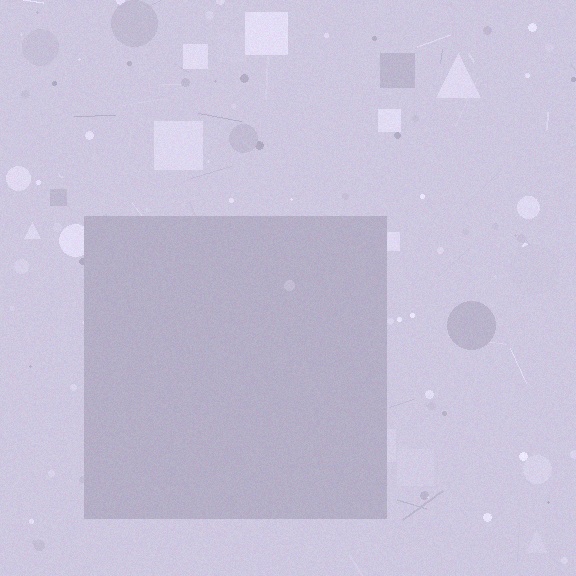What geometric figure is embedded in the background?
A square is embedded in the background.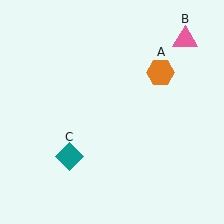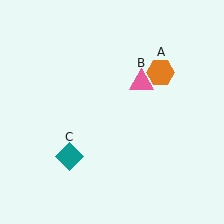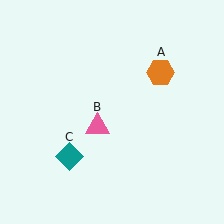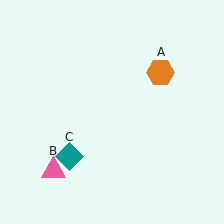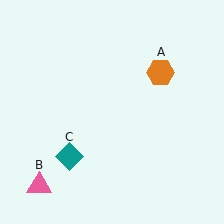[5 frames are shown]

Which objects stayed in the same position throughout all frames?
Orange hexagon (object A) and teal diamond (object C) remained stationary.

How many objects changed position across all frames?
1 object changed position: pink triangle (object B).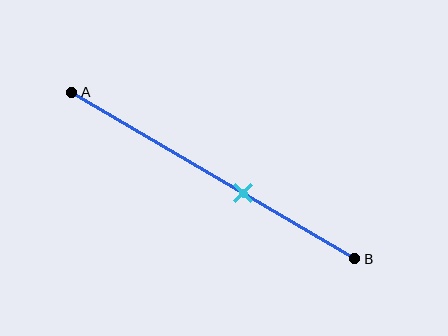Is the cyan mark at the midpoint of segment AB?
No, the mark is at about 60% from A, not at the 50% midpoint.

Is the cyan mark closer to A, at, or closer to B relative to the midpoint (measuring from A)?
The cyan mark is closer to point B than the midpoint of segment AB.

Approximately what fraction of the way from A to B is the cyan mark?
The cyan mark is approximately 60% of the way from A to B.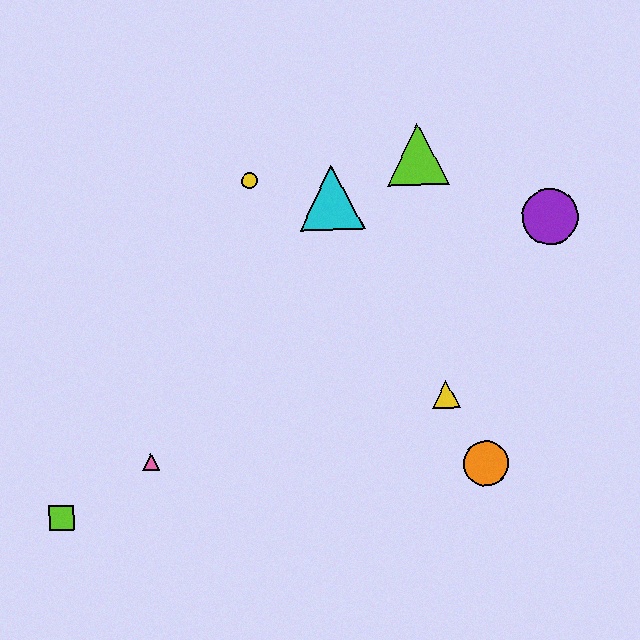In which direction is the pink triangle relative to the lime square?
The pink triangle is to the right of the lime square.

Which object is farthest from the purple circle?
The lime square is farthest from the purple circle.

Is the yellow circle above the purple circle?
Yes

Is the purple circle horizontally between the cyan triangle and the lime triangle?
No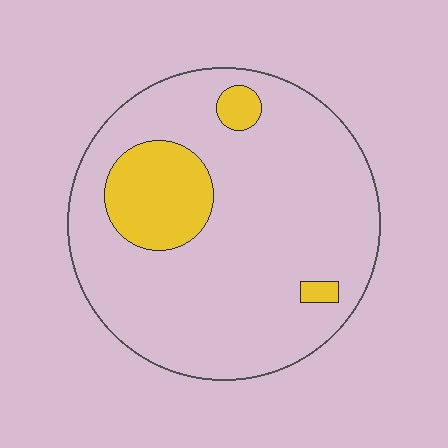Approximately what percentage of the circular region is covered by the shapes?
Approximately 15%.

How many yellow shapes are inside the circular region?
3.